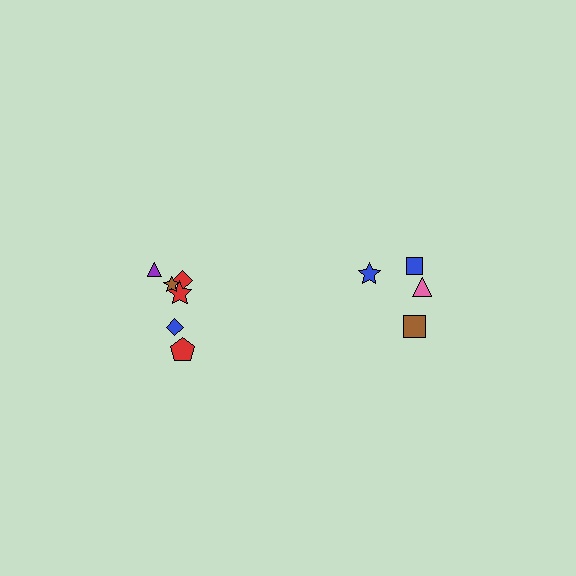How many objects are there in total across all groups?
There are 10 objects.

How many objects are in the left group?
There are 6 objects.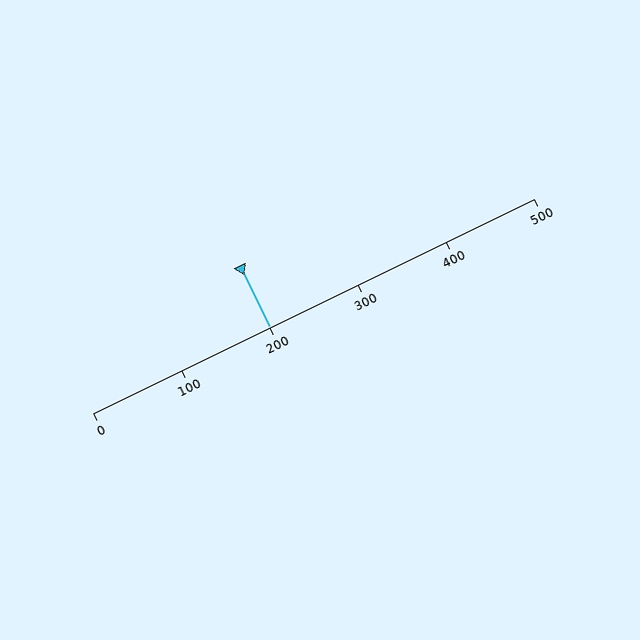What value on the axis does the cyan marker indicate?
The marker indicates approximately 200.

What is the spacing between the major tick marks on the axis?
The major ticks are spaced 100 apart.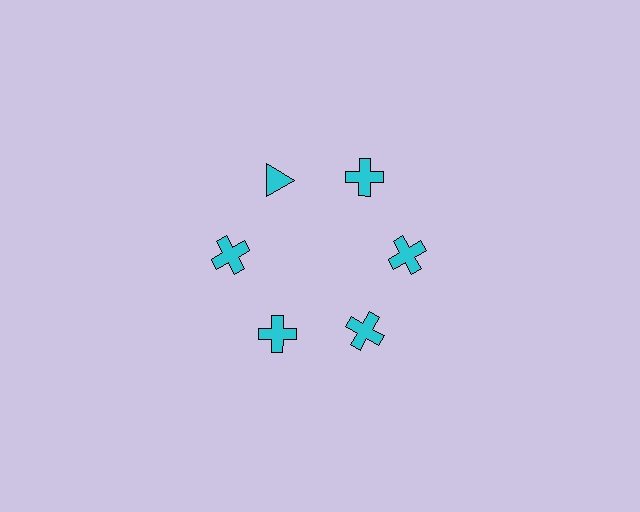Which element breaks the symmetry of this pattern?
The cyan triangle at roughly the 11 o'clock position breaks the symmetry. All other shapes are cyan crosses.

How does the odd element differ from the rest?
It has a different shape: triangle instead of cross.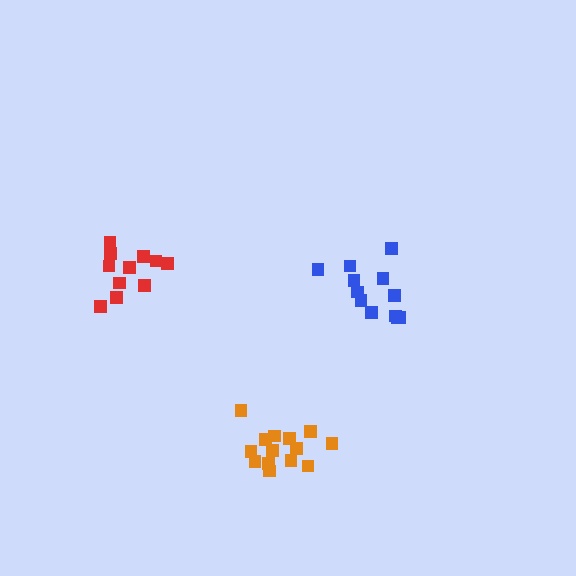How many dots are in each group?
Group 1: 14 dots, Group 2: 12 dots, Group 3: 11 dots (37 total).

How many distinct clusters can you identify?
There are 3 distinct clusters.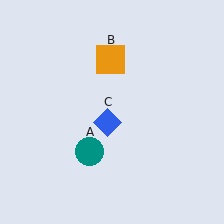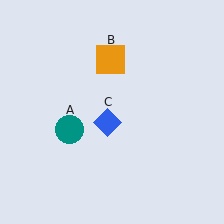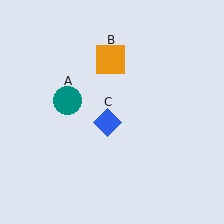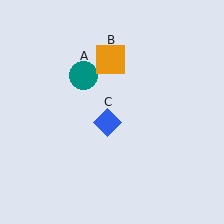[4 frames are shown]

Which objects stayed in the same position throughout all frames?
Orange square (object B) and blue diamond (object C) remained stationary.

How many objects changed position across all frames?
1 object changed position: teal circle (object A).